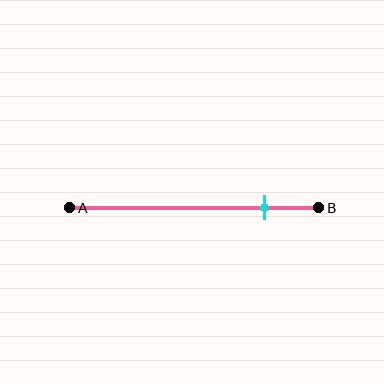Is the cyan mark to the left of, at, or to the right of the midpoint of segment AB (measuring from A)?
The cyan mark is to the right of the midpoint of segment AB.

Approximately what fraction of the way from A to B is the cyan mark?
The cyan mark is approximately 80% of the way from A to B.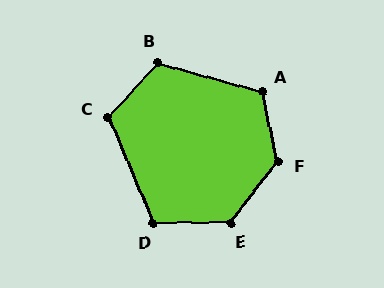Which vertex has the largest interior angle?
F, at approximately 130 degrees.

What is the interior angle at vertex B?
Approximately 117 degrees (obtuse).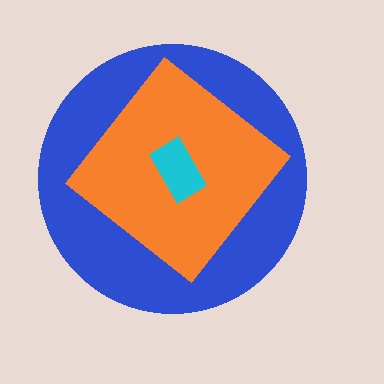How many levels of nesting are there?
3.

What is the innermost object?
The cyan rectangle.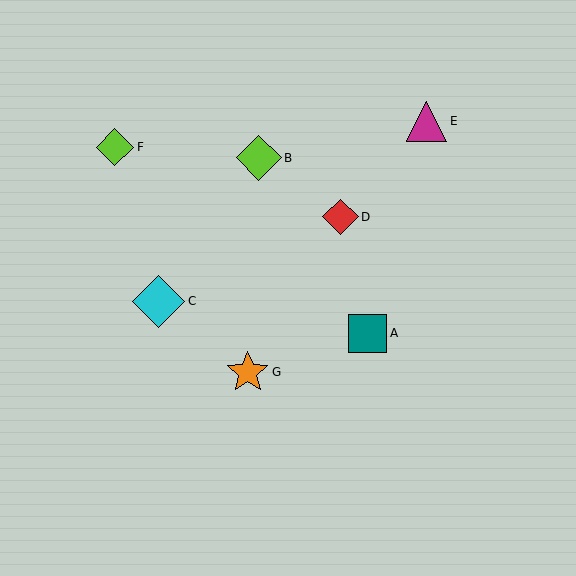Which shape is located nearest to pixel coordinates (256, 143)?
The lime diamond (labeled B) at (259, 158) is nearest to that location.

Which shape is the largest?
The cyan diamond (labeled C) is the largest.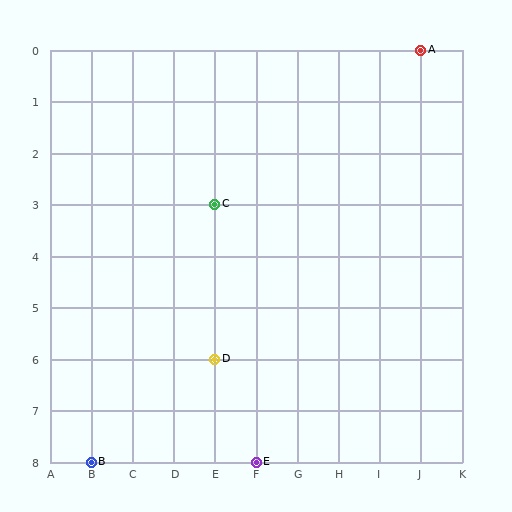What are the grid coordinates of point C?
Point C is at grid coordinates (E, 3).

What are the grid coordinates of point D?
Point D is at grid coordinates (E, 6).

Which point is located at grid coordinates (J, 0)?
Point A is at (J, 0).